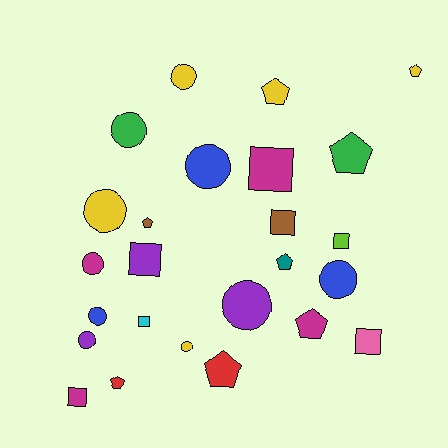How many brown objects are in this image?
There are 2 brown objects.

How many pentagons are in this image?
There are 8 pentagons.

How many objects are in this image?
There are 25 objects.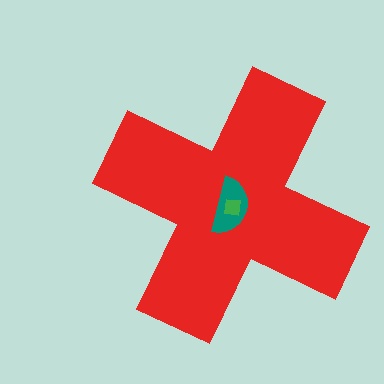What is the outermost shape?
The red cross.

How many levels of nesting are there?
3.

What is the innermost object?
The green square.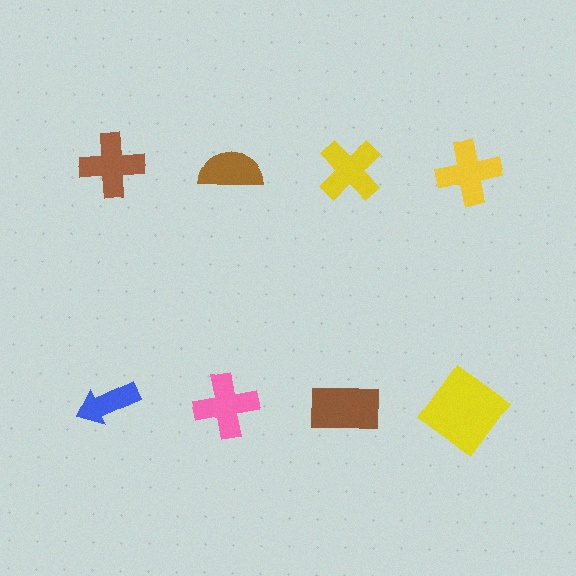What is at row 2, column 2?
A pink cross.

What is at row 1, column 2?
A brown semicircle.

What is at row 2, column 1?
A blue arrow.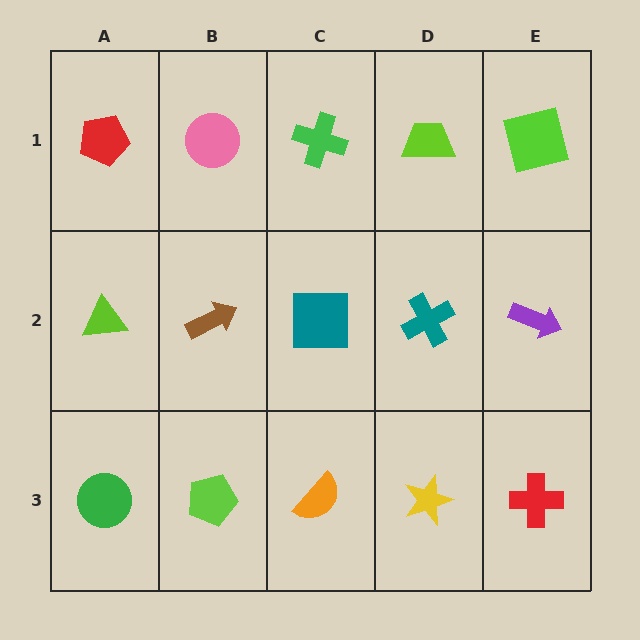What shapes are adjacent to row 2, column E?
A lime square (row 1, column E), a red cross (row 3, column E), a teal cross (row 2, column D).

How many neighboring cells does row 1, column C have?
3.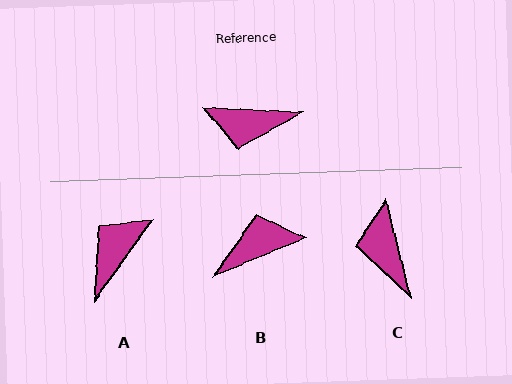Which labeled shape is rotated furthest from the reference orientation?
B, about 155 degrees away.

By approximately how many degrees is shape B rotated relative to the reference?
Approximately 155 degrees clockwise.